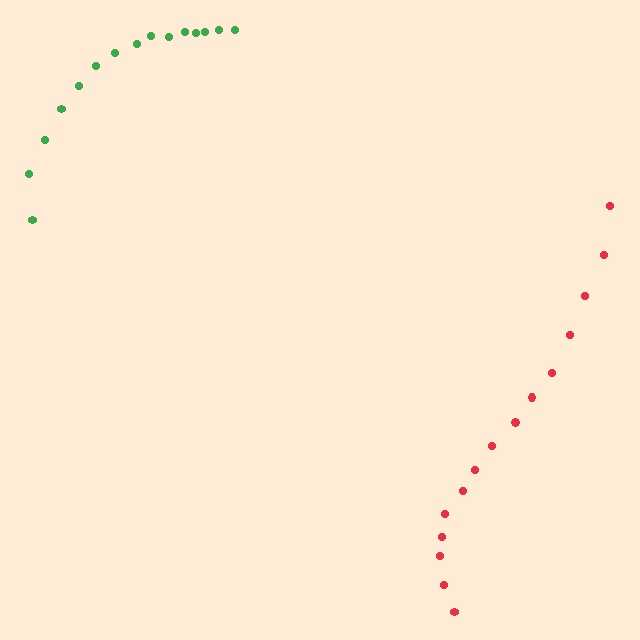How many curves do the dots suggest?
There are 2 distinct paths.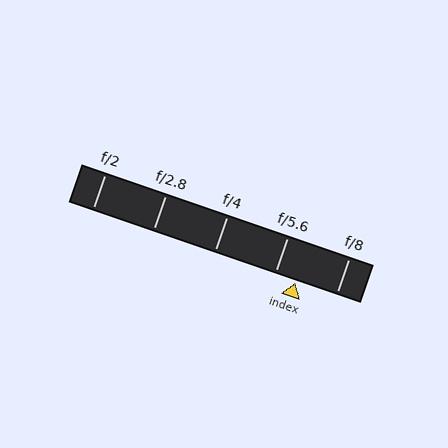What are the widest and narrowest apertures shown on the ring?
The widest aperture shown is f/2 and the narrowest is f/8.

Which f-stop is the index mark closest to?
The index mark is closest to f/5.6.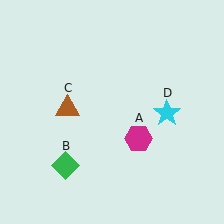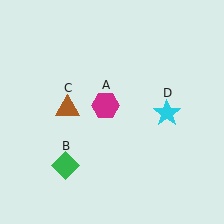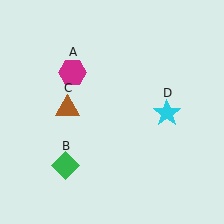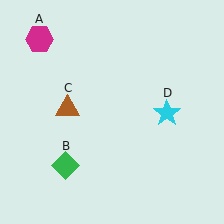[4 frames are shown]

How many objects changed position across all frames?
1 object changed position: magenta hexagon (object A).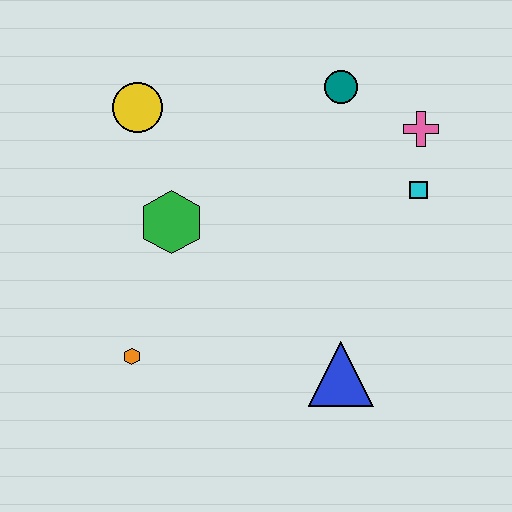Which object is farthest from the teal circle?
The orange hexagon is farthest from the teal circle.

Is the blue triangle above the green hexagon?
No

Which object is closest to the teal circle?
The pink cross is closest to the teal circle.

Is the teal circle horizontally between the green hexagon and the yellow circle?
No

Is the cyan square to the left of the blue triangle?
No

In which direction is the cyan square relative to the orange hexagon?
The cyan square is to the right of the orange hexagon.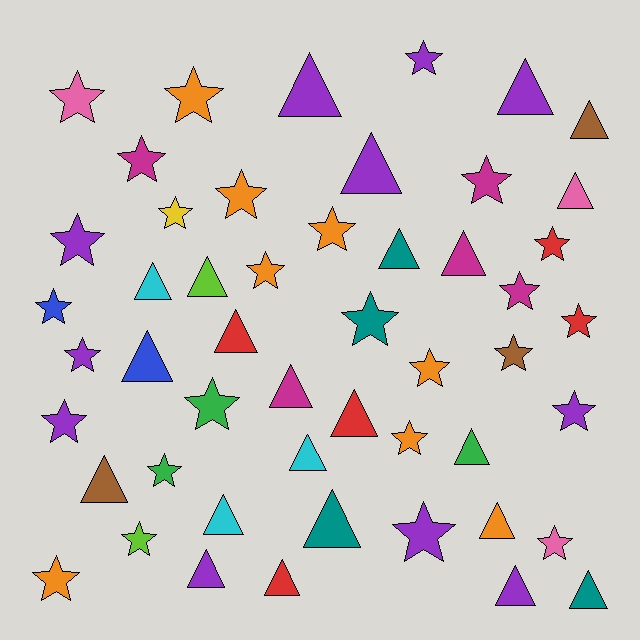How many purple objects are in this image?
There are 11 purple objects.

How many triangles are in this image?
There are 23 triangles.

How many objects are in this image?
There are 50 objects.